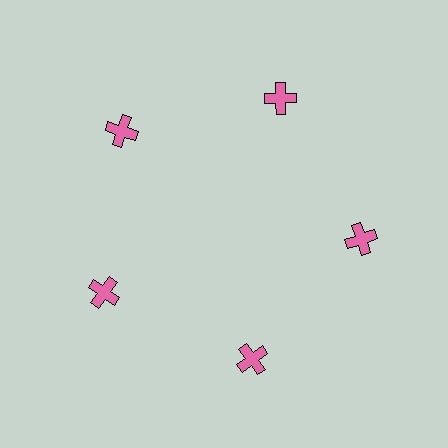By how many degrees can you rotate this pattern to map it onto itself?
The pattern maps onto itself every 72 degrees of rotation.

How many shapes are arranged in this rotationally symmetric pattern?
There are 5 shapes, arranged in 5 groups of 1.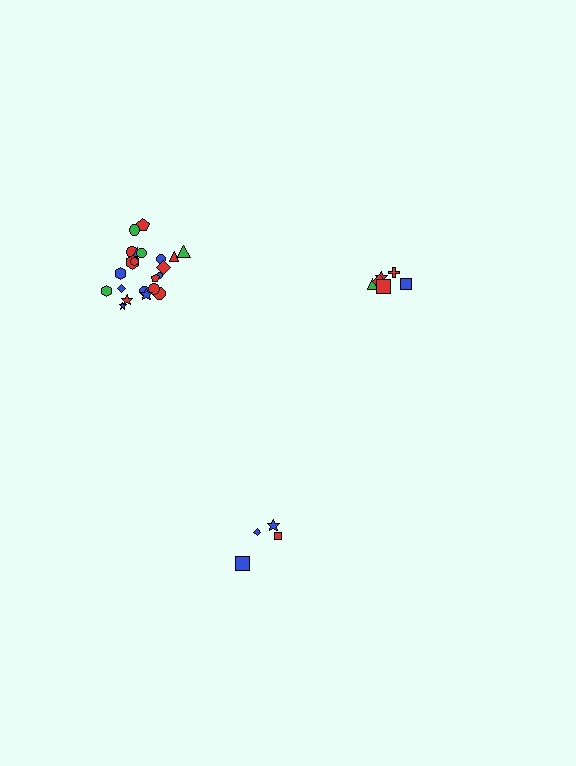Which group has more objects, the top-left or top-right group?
The top-left group.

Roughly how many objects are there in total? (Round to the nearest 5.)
Roughly 30 objects in total.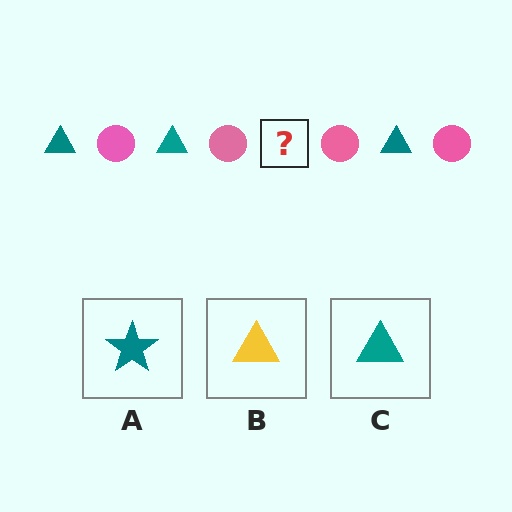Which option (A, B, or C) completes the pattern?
C.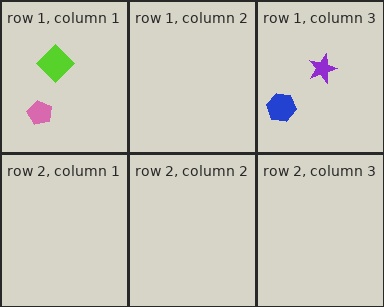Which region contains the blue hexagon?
The row 1, column 3 region.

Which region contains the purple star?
The row 1, column 3 region.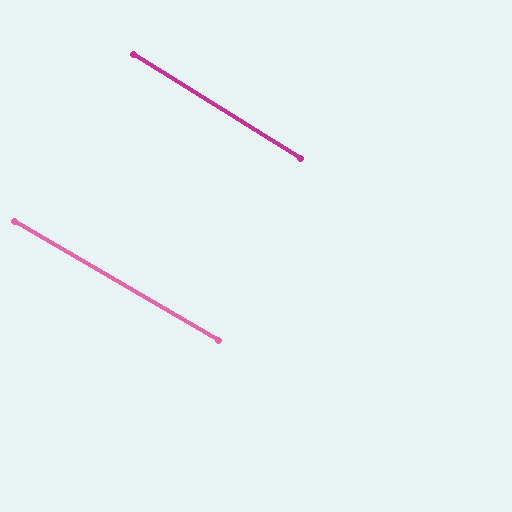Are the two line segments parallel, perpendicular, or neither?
Parallel — their directions differ by only 1.8°.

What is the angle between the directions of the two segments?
Approximately 2 degrees.